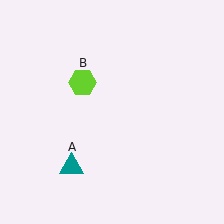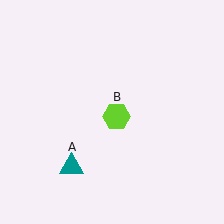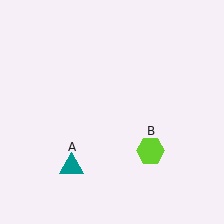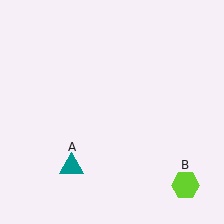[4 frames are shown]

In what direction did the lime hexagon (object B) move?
The lime hexagon (object B) moved down and to the right.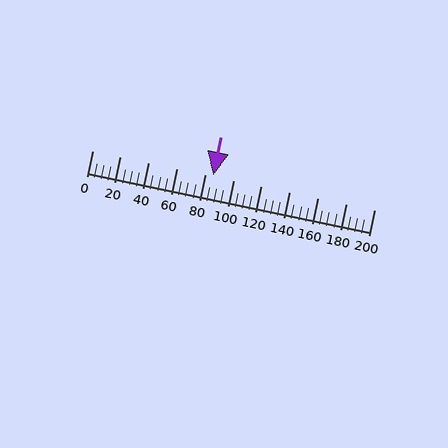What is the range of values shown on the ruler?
The ruler shows values from 0 to 200.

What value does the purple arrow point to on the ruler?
The purple arrow points to approximately 86.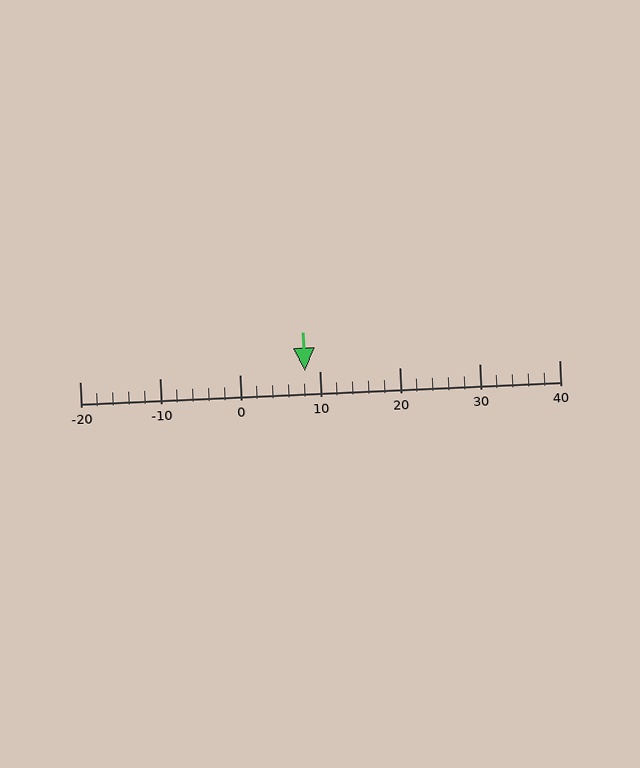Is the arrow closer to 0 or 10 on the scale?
The arrow is closer to 10.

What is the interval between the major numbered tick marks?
The major tick marks are spaced 10 units apart.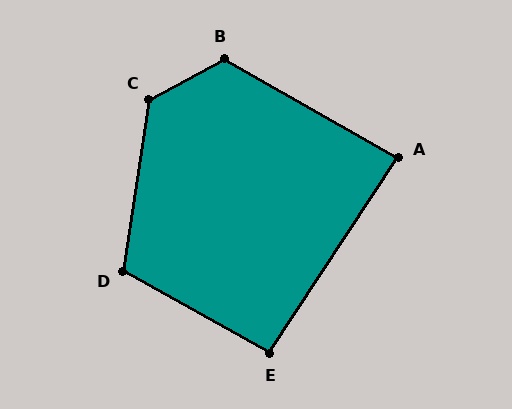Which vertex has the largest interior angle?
C, at approximately 128 degrees.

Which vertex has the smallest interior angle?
A, at approximately 86 degrees.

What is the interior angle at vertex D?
Approximately 110 degrees (obtuse).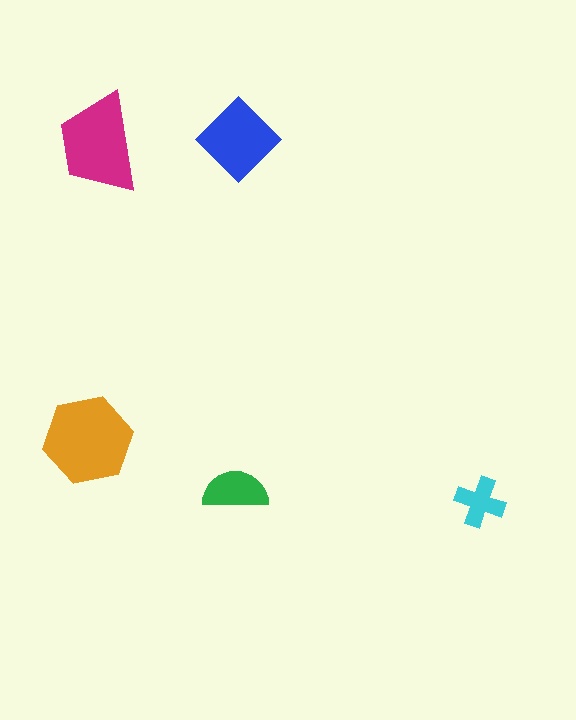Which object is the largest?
The orange hexagon.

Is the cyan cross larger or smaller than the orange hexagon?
Smaller.